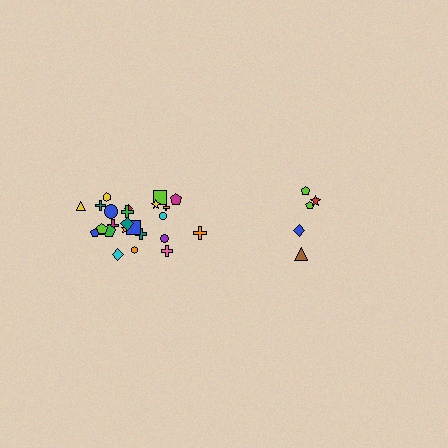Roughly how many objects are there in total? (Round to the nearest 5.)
Roughly 30 objects in total.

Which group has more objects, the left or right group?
The left group.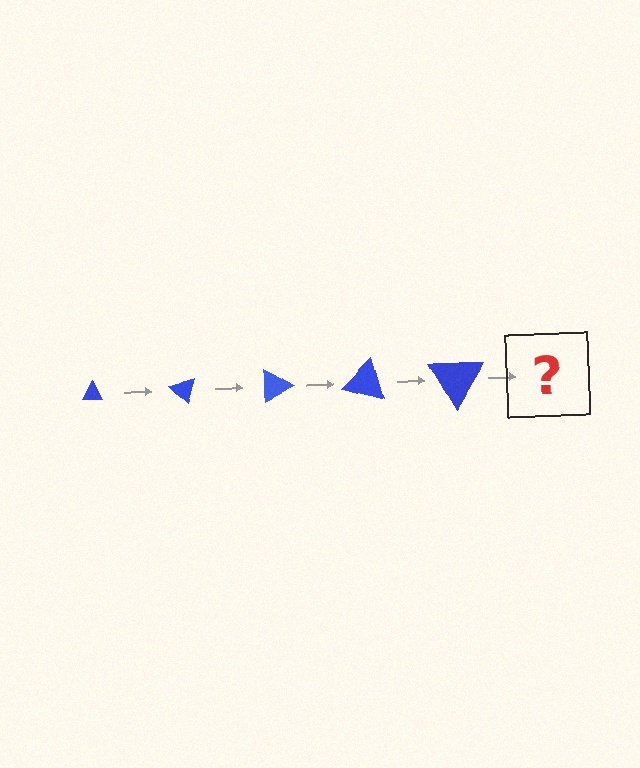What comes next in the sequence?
The next element should be a triangle, larger than the previous one and rotated 225 degrees from the start.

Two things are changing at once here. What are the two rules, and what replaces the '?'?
The two rules are that the triangle grows larger each step and it rotates 45 degrees each step. The '?' should be a triangle, larger than the previous one and rotated 225 degrees from the start.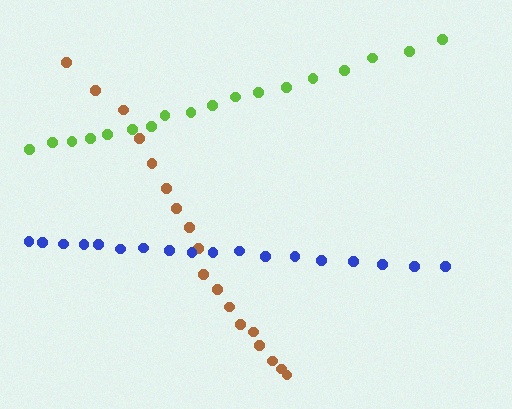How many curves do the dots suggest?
There are 3 distinct paths.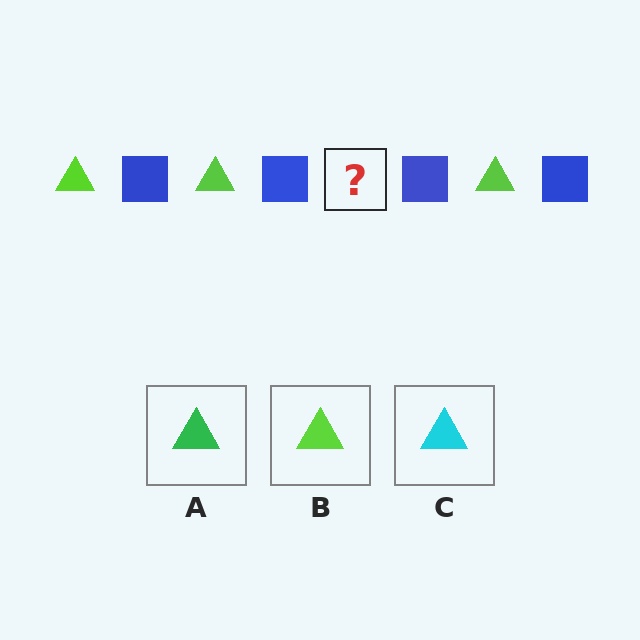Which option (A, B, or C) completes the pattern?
B.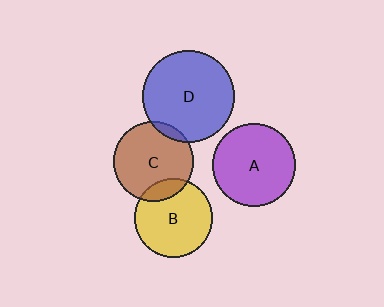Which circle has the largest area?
Circle D (blue).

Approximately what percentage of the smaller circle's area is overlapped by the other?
Approximately 5%.